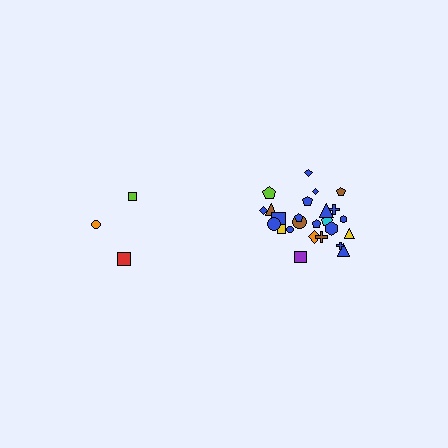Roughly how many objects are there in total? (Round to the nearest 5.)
Roughly 30 objects in total.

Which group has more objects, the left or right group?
The right group.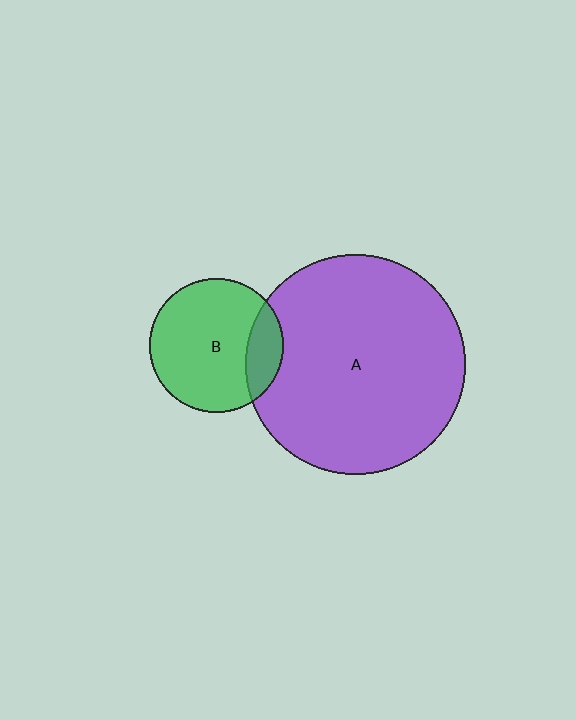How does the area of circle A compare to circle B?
Approximately 2.7 times.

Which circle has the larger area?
Circle A (purple).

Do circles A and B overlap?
Yes.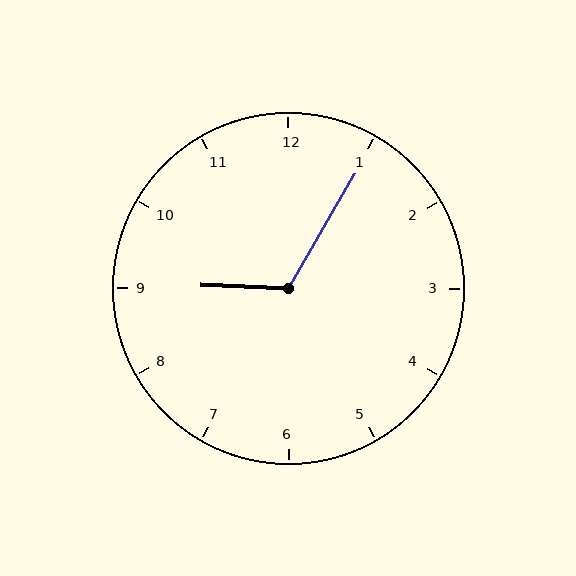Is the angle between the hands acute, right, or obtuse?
It is obtuse.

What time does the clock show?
9:05.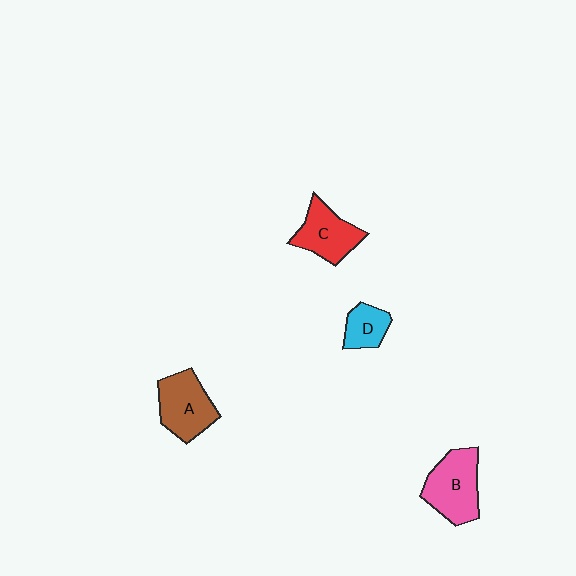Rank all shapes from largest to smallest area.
From largest to smallest: B (pink), A (brown), C (red), D (cyan).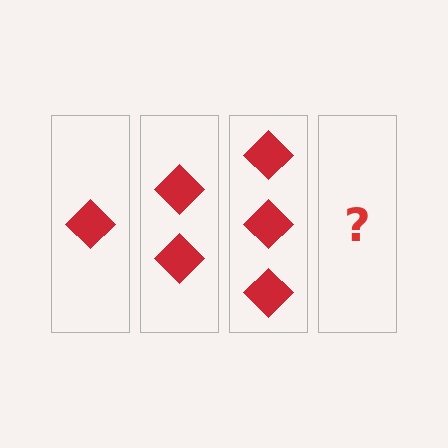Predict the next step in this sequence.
The next step is 4 diamonds.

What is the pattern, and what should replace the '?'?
The pattern is that each step adds one more diamond. The '?' should be 4 diamonds.